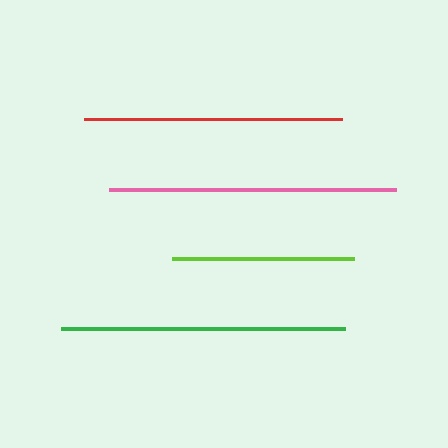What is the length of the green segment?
The green segment is approximately 284 pixels long.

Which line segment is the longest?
The pink line is the longest at approximately 287 pixels.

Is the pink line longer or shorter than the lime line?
The pink line is longer than the lime line.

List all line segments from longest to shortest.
From longest to shortest: pink, green, red, lime.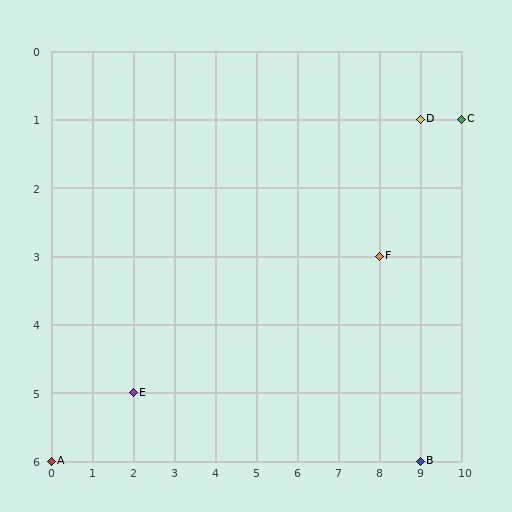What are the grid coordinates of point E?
Point E is at grid coordinates (2, 5).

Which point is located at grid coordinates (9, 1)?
Point D is at (9, 1).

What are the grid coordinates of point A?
Point A is at grid coordinates (0, 6).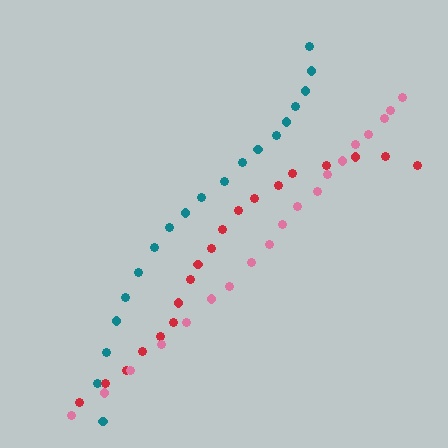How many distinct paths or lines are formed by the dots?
There are 3 distinct paths.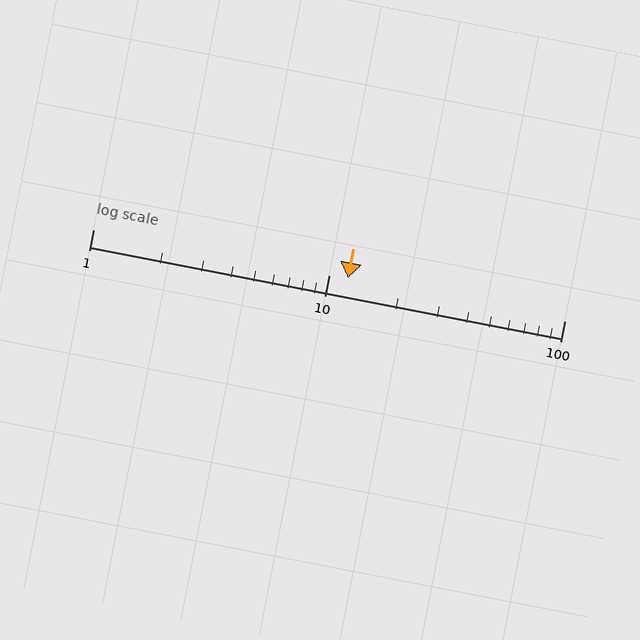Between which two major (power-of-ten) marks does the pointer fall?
The pointer is between 10 and 100.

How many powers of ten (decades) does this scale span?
The scale spans 2 decades, from 1 to 100.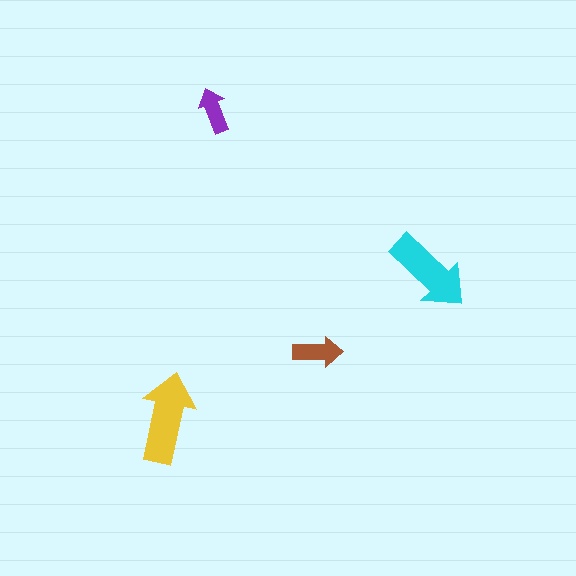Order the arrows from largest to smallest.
the yellow one, the cyan one, the brown one, the purple one.